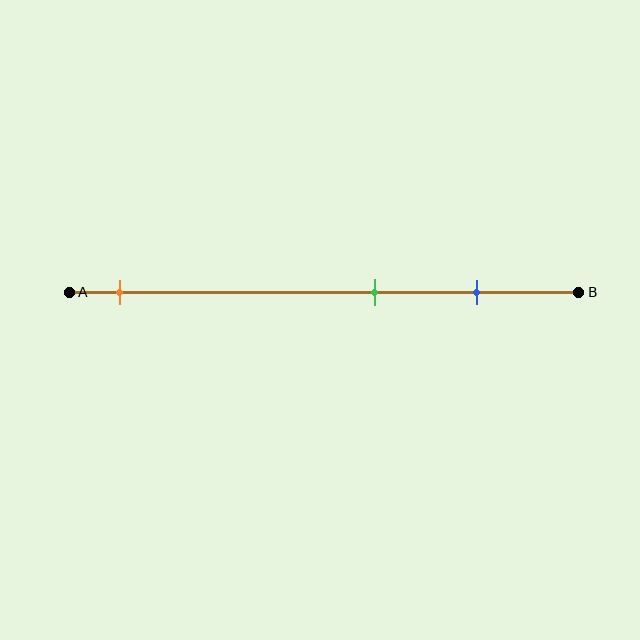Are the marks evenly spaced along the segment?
No, the marks are not evenly spaced.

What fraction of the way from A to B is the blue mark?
The blue mark is approximately 80% (0.8) of the way from A to B.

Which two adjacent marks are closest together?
The green and blue marks are the closest adjacent pair.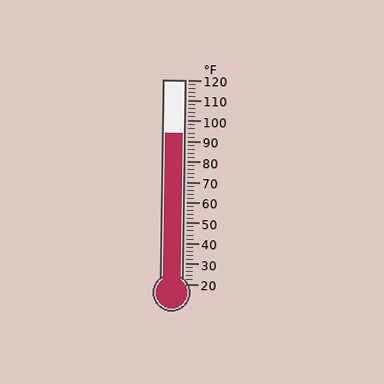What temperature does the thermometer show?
The thermometer shows approximately 94°F.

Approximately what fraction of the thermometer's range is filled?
The thermometer is filled to approximately 75% of its range.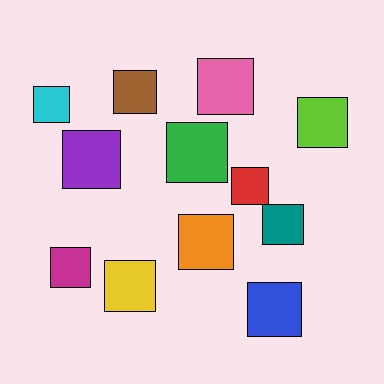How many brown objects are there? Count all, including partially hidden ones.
There is 1 brown object.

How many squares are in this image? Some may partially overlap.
There are 12 squares.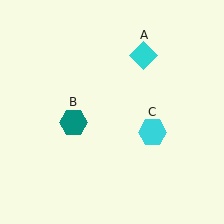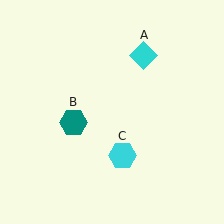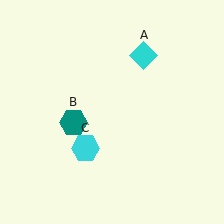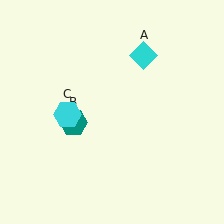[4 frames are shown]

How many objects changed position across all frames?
1 object changed position: cyan hexagon (object C).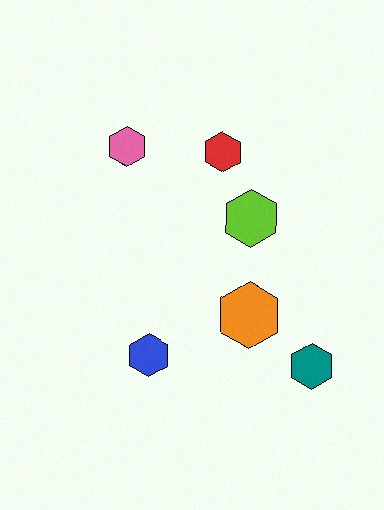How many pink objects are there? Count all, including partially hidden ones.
There is 1 pink object.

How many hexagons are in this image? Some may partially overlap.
There are 6 hexagons.